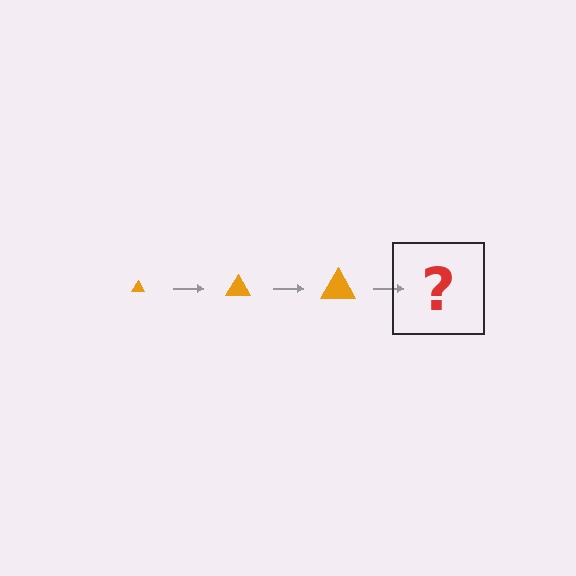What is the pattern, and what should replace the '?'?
The pattern is that the triangle gets progressively larger each step. The '?' should be an orange triangle, larger than the previous one.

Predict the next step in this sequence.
The next step is an orange triangle, larger than the previous one.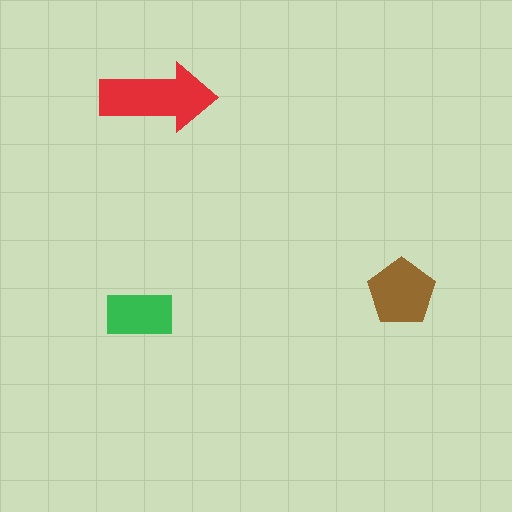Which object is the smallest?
The green rectangle.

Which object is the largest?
The red arrow.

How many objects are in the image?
There are 3 objects in the image.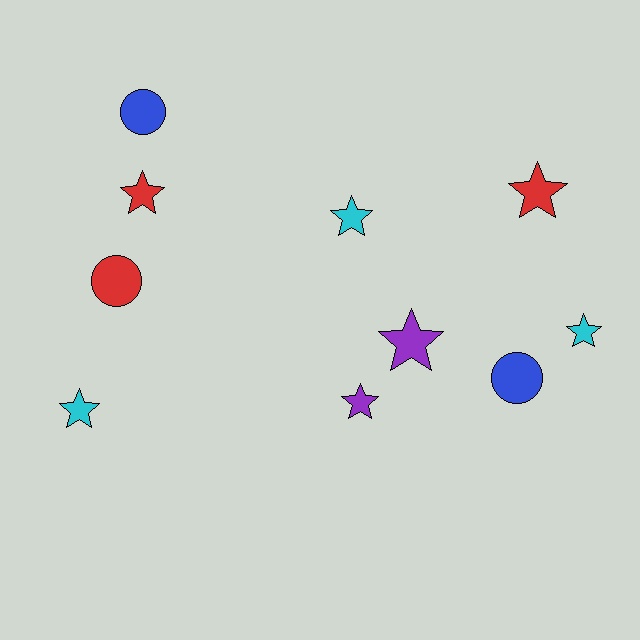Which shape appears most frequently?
Star, with 7 objects.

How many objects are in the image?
There are 10 objects.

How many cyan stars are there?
There are 3 cyan stars.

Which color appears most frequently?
Red, with 3 objects.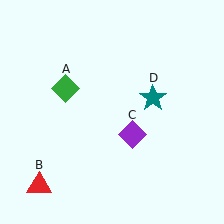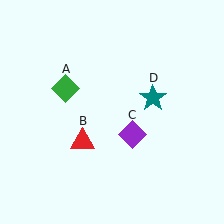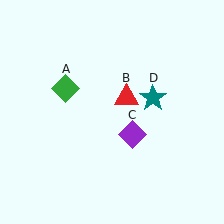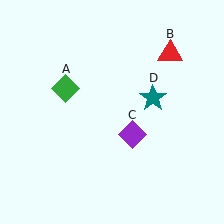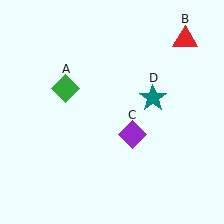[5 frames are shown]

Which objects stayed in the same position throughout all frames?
Green diamond (object A) and purple diamond (object C) and teal star (object D) remained stationary.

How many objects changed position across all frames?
1 object changed position: red triangle (object B).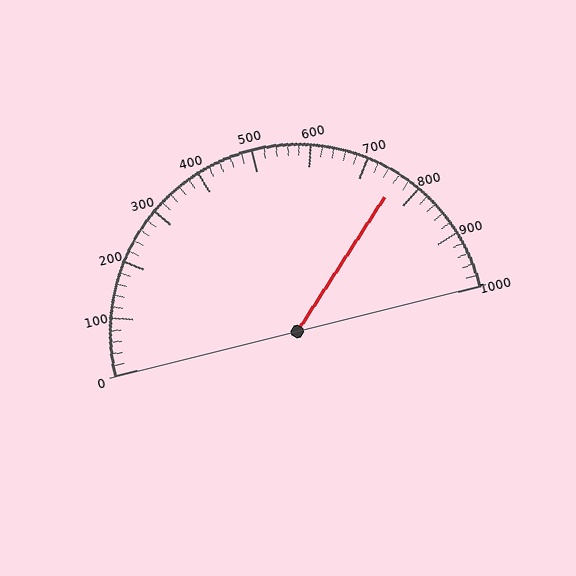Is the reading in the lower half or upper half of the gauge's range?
The reading is in the upper half of the range (0 to 1000).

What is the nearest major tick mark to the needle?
The nearest major tick mark is 800.